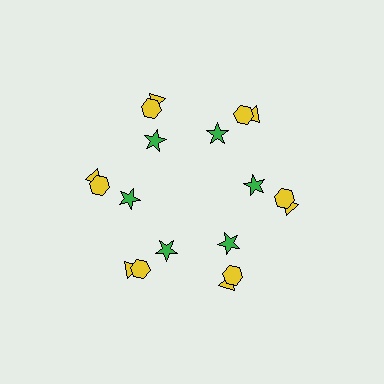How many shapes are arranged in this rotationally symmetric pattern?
There are 18 shapes, arranged in 6 groups of 3.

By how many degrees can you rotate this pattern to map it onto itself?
The pattern maps onto itself every 60 degrees of rotation.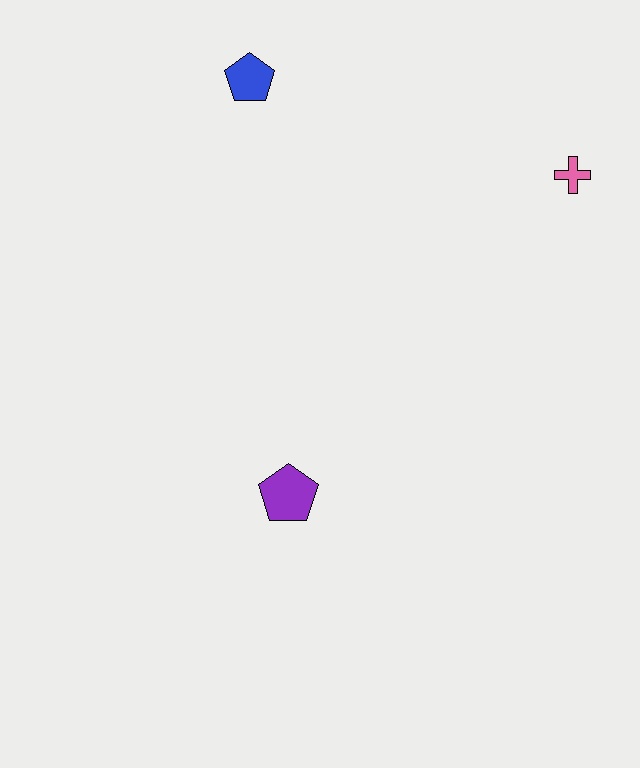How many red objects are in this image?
There are no red objects.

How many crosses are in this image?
There is 1 cross.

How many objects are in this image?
There are 3 objects.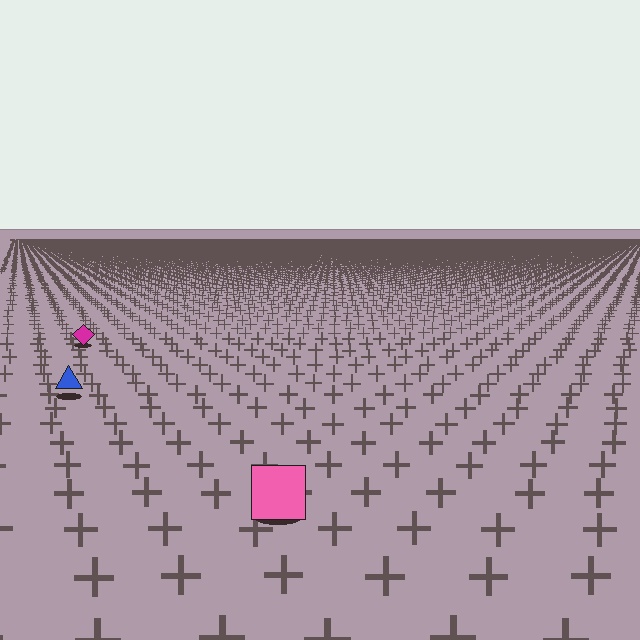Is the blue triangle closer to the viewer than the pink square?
No. The pink square is closer — you can tell from the texture gradient: the ground texture is coarser near it.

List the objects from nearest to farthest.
From nearest to farthest: the pink square, the blue triangle, the magenta diamond.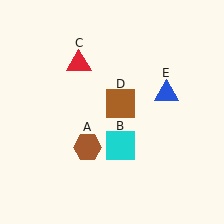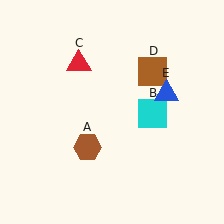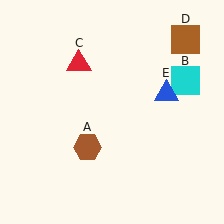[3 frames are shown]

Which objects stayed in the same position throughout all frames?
Brown hexagon (object A) and red triangle (object C) and blue triangle (object E) remained stationary.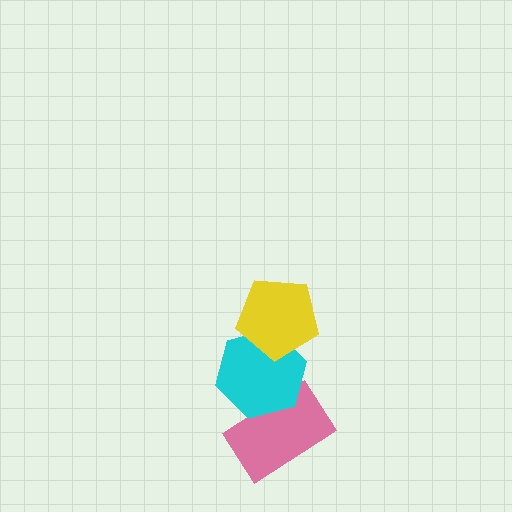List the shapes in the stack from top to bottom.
From top to bottom: the yellow pentagon, the cyan hexagon, the pink rectangle.